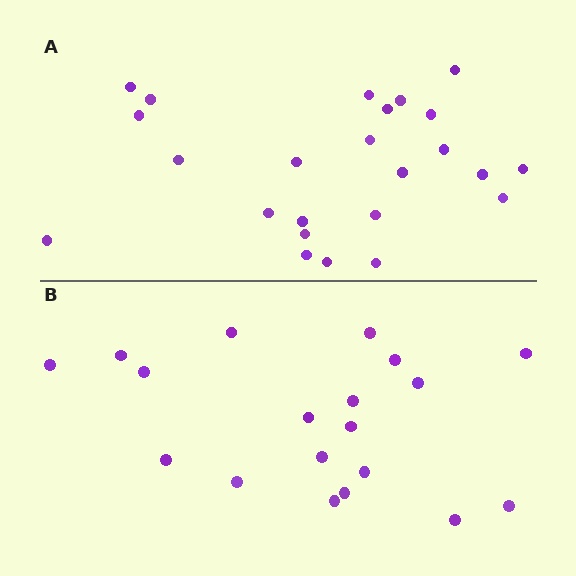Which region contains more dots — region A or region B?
Region A (the top region) has more dots.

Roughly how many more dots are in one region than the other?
Region A has about 5 more dots than region B.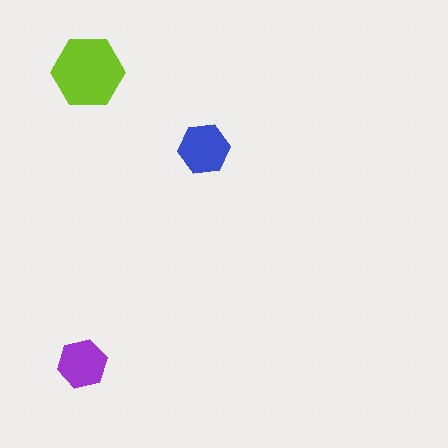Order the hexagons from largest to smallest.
the lime one, the blue one, the purple one.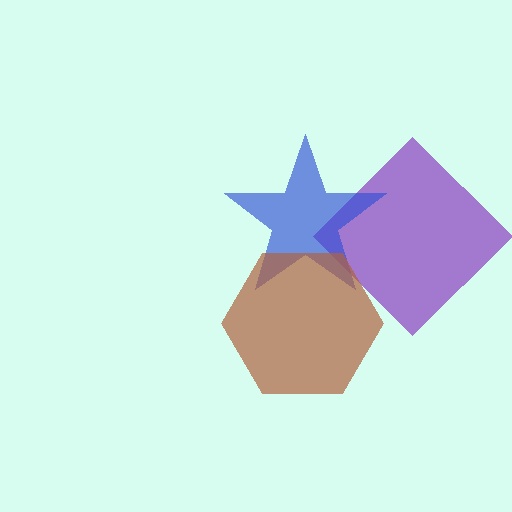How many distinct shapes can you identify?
There are 3 distinct shapes: a purple diamond, a blue star, a brown hexagon.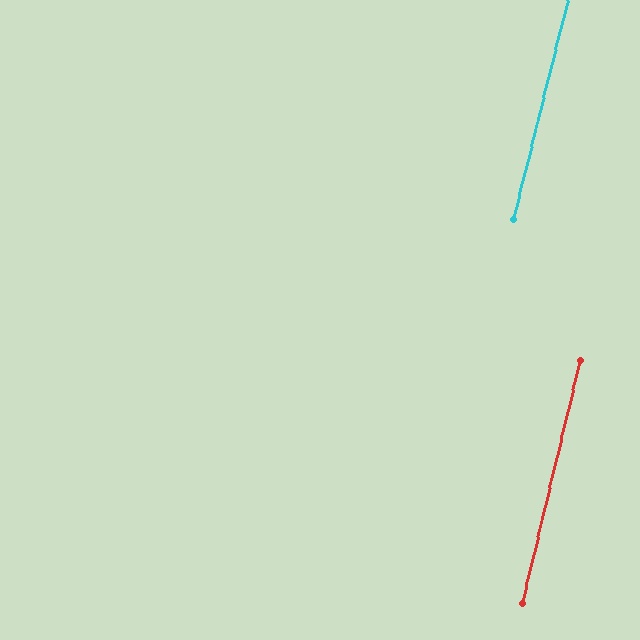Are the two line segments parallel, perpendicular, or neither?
Parallel — their directions differ by only 0.6°.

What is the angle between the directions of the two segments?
Approximately 1 degree.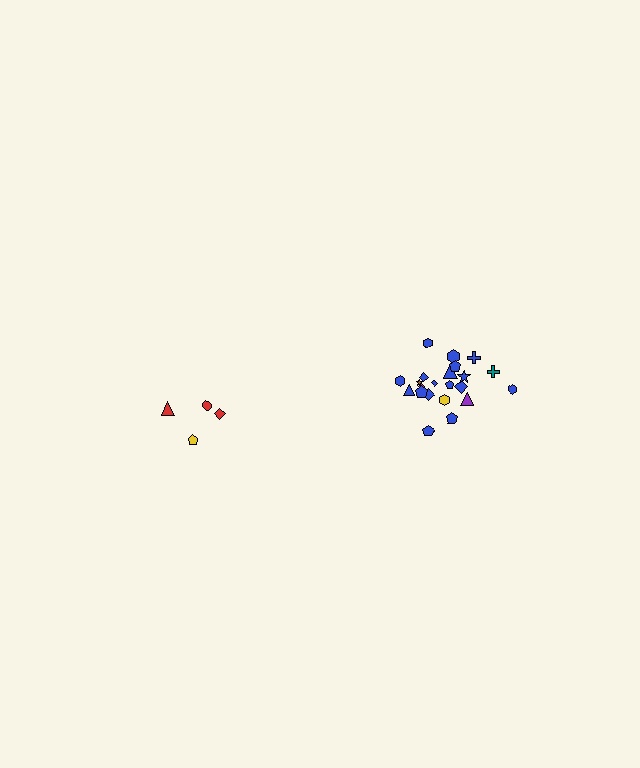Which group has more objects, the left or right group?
The right group.